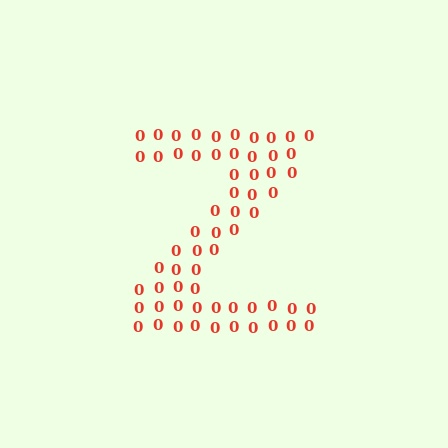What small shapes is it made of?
It is made of small digit 0's.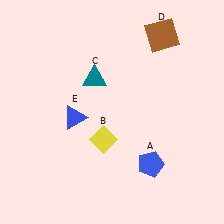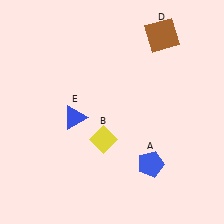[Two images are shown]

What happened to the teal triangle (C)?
The teal triangle (C) was removed in Image 2. It was in the top-left area of Image 1.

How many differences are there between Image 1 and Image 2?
There is 1 difference between the two images.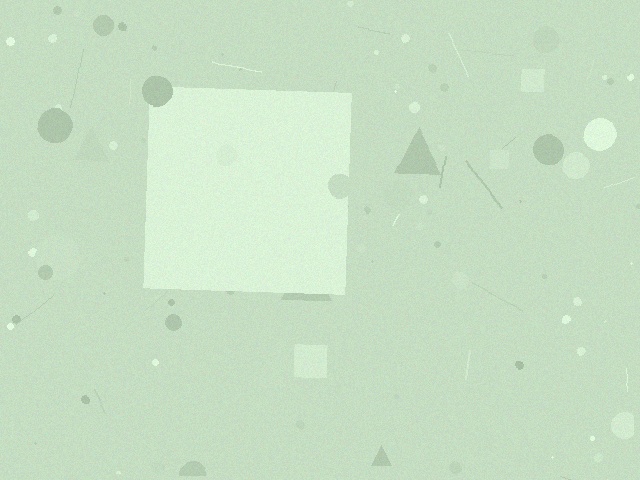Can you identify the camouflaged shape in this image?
The camouflaged shape is a square.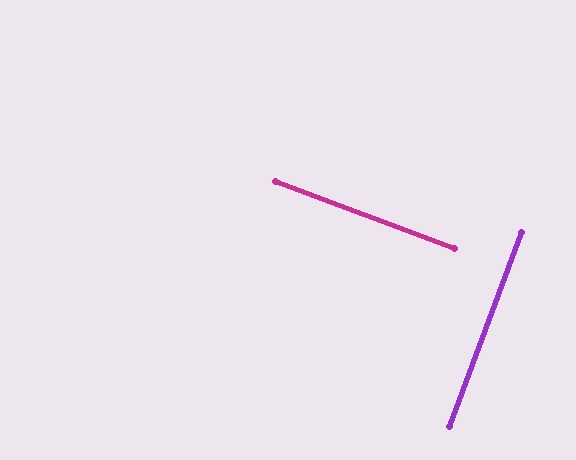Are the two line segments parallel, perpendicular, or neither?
Perpendicular — they meet at approximately 90°.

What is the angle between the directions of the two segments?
Approximately 90 degrees.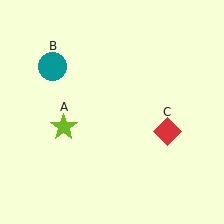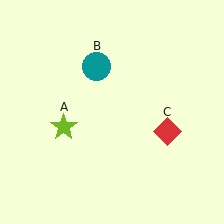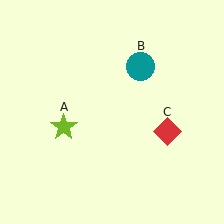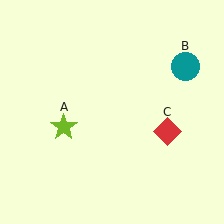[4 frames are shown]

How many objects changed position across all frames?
1 object changed position: teal circle (object B).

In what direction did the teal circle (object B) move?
The teal circle (object B) moved right.